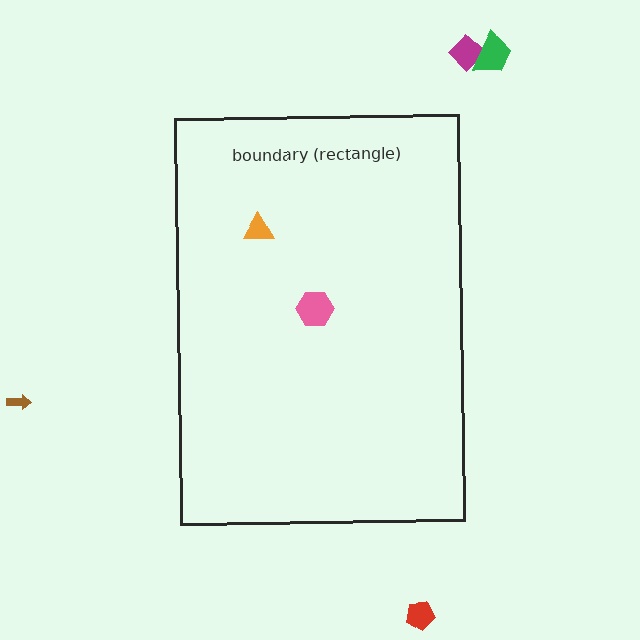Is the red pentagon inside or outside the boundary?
Outside.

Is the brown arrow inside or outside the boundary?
Outside.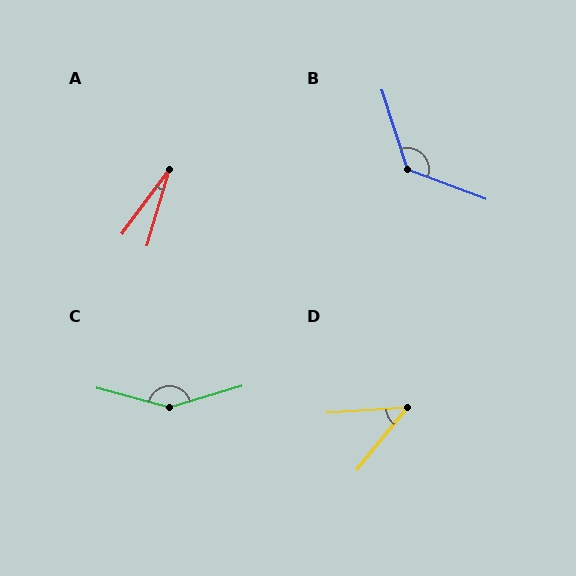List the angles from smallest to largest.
A (19°), D (47°), B (129°), C (148°).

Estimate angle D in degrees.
Approximately 47 degrees.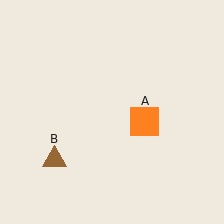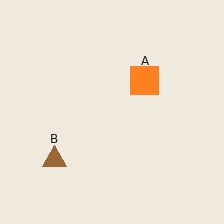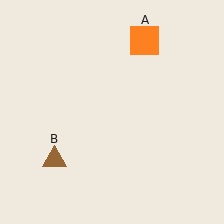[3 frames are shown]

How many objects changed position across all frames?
1 object changed position: orange square (object A).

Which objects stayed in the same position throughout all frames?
Brown triangle (object B) remained stationary.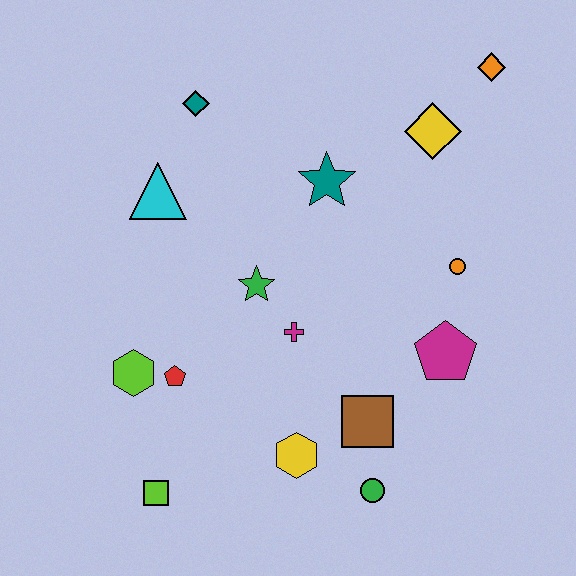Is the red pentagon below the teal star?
Yes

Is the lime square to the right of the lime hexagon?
Yes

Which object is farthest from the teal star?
The lime square is farthest from the teal star.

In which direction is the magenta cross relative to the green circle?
The magenta cross is above the green circle.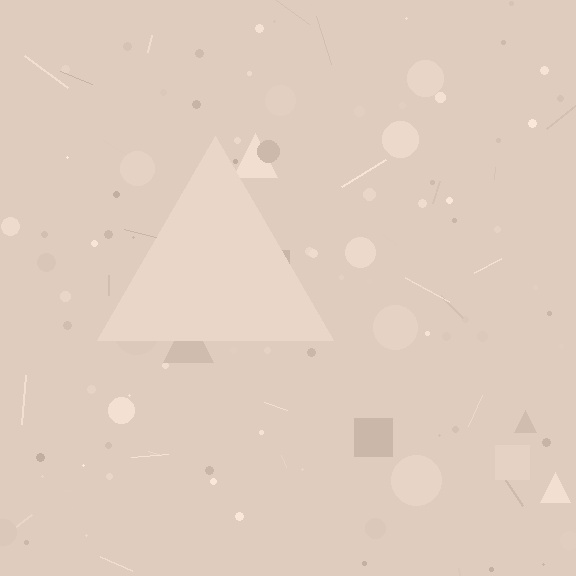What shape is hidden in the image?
A triangle is hidden in the image.